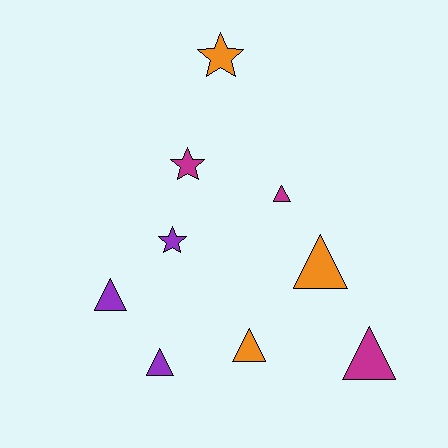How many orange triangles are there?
There are 2 orange triangles.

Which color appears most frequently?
Purple, with 3 objects.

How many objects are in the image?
There are 9 objects.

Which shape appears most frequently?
Triangle, with 6 objects.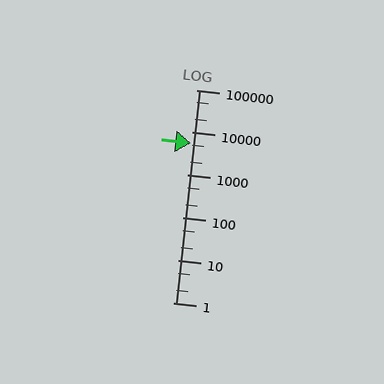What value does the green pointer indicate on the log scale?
The pointer indicates approximately 5600.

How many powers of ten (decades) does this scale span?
The scale spans 5 decades, from 1 to 100000.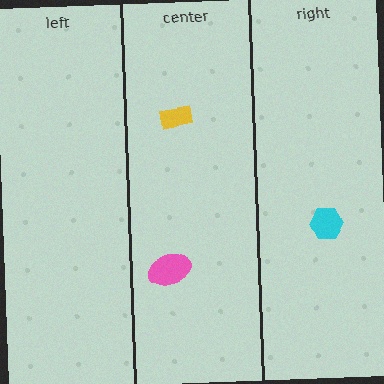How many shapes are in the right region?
1.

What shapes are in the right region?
The cyan hexagon.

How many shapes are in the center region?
2.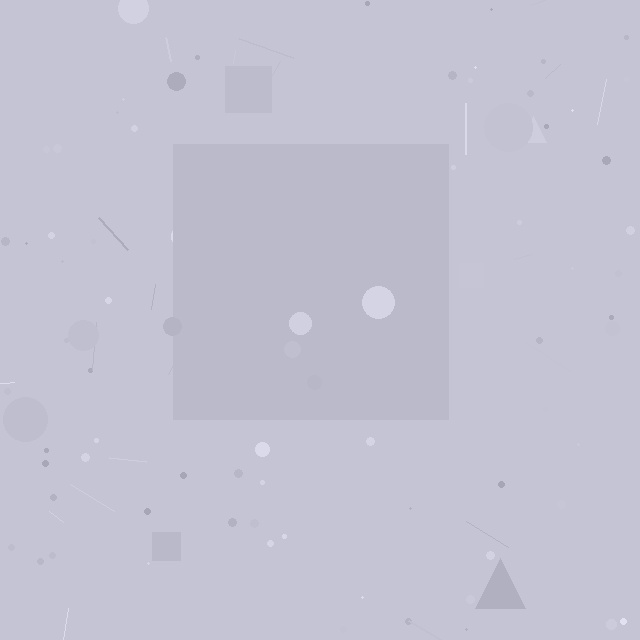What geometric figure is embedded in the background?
A square is embedded in the background.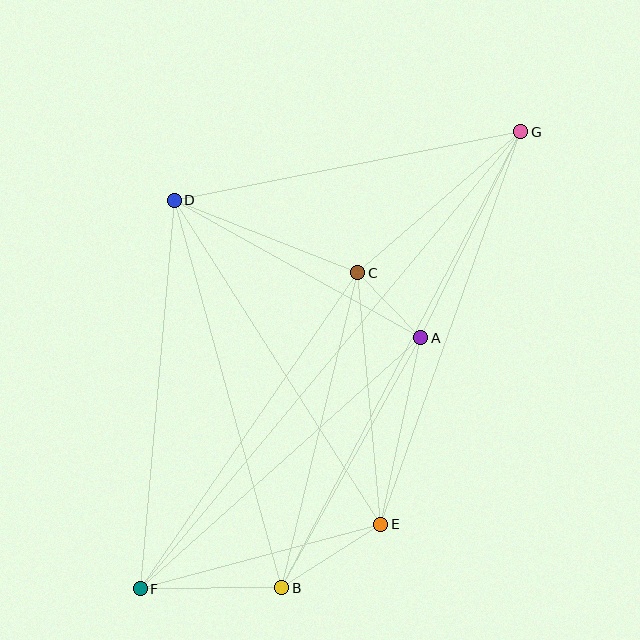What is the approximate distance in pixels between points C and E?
The distance between C and E is approximately 253 pixels.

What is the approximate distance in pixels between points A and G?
The distance between A and G is approximately 229 pixels.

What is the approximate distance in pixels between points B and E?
The distance between B and E is approximately 118 pixels.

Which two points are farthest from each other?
Points F and G are farthest from each other.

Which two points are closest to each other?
Points A and C are closest to each other.